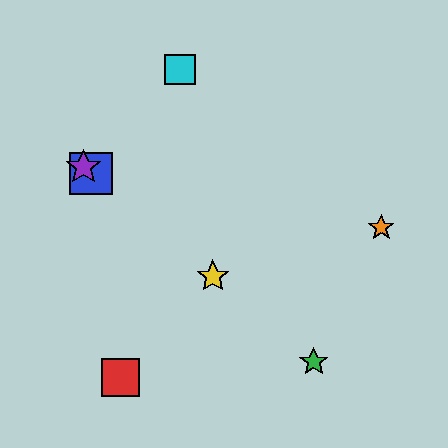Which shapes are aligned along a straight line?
The blue square, the green star, the yellow star, the purple star are aligned along a straight line.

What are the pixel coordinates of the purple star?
The purple star is at (83, 167).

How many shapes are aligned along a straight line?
4 shapes (the blue square, the green star, the yellow star, the purple star) are aligned along a straight line.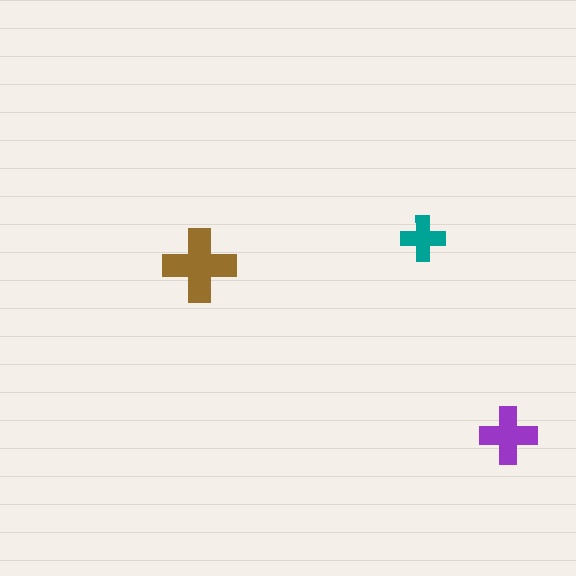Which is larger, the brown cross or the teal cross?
The brown one.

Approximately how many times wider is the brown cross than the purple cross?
About 1.5 times wider.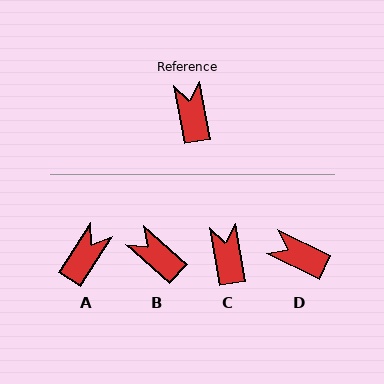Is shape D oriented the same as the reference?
No, it is off by about 54 degrees.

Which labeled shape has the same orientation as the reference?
C.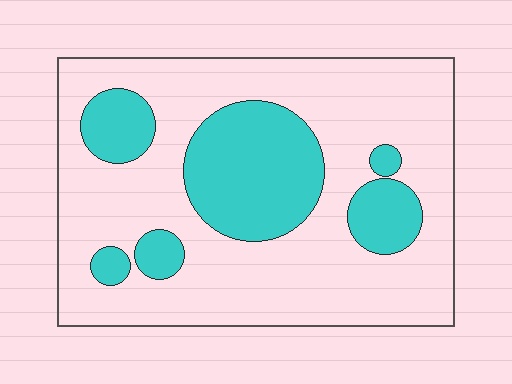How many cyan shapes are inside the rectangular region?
6.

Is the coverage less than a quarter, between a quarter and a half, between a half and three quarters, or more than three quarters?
Between a quarter and a half.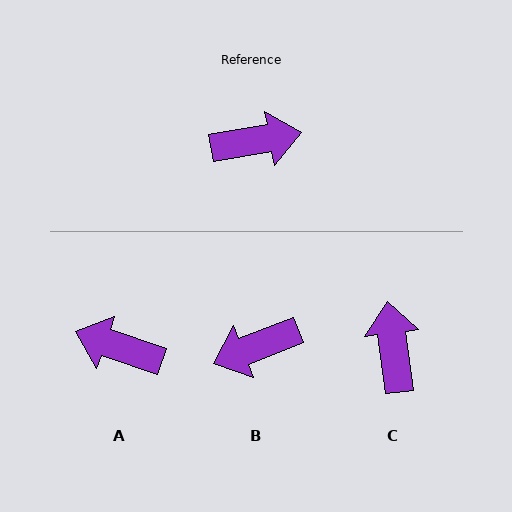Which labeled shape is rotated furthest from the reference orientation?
B, about 169 degrees away.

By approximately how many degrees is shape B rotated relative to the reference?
Approximately 169 degrees clockwise.